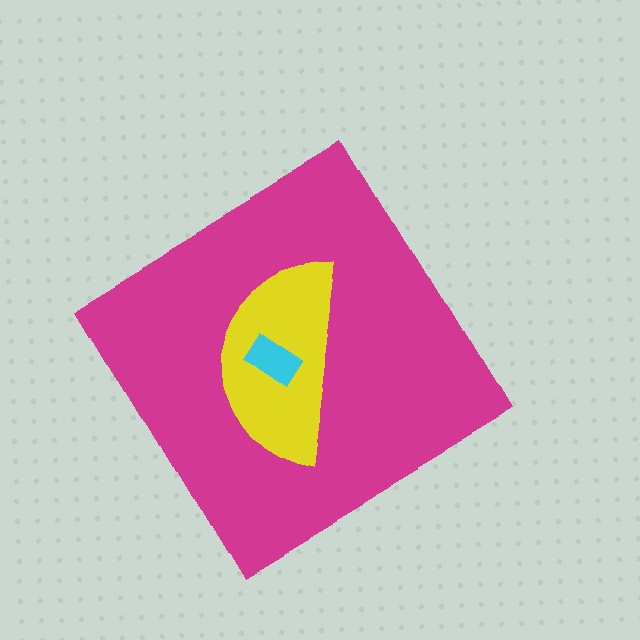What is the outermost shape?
The magenta diamond.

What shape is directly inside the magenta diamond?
The yellow semicircle.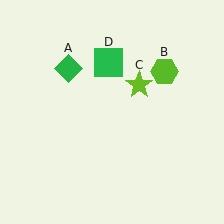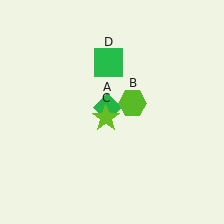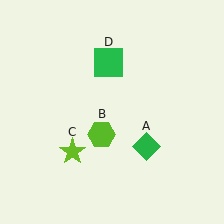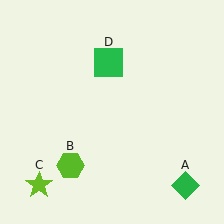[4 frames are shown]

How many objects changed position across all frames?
3 objects changed position: green diamond (object A), lime hexagon (object B), lime star (object C).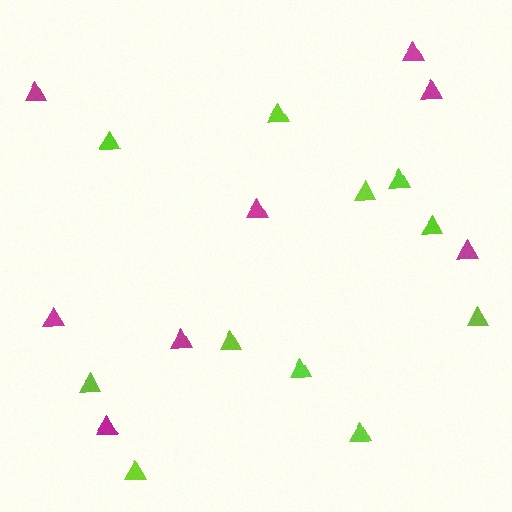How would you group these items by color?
There are 2 groups: one group of magenta triangles (8) and one group of lime triangles (11).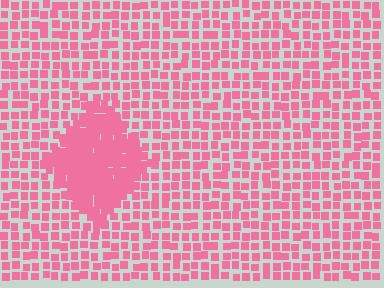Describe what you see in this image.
The image contains small pink elements arranged at two different densities. A diamond-shaped region is visible where the elements are more densely packed than the surrounding area.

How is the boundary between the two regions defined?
The boundary is defined by a change in element density (approximately 2.3x ratio). All elements are the same color, size, and shape.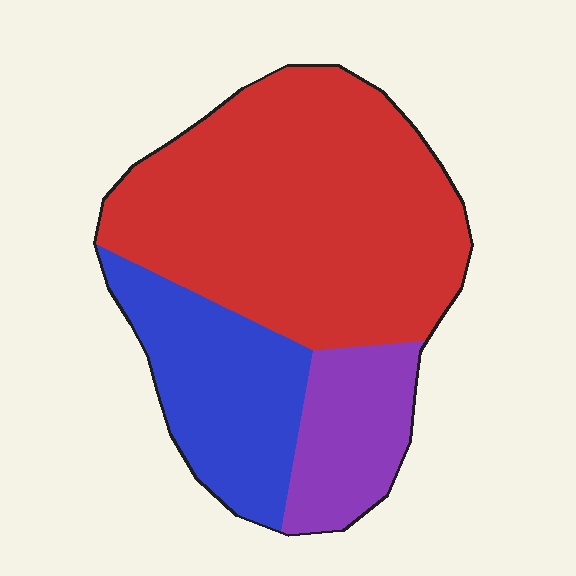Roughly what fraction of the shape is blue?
Blue covers roughly 25% of the shape.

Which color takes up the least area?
Purple, at roughly 15%.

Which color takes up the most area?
Red, at roughly 60%.